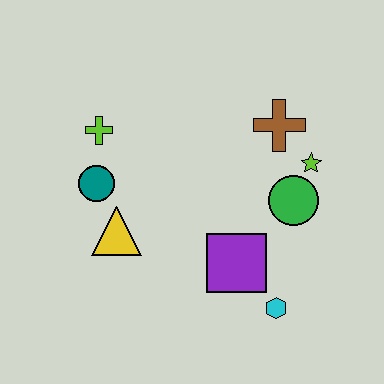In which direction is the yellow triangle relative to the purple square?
The yellow triangle is to the left of the purple square.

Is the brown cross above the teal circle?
Yes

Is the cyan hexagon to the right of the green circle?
No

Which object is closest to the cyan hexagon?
The purple square is closest to the cyan hexagon.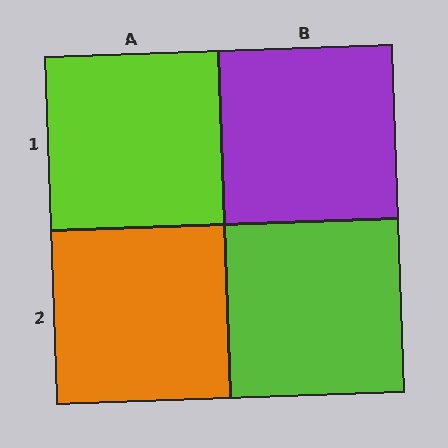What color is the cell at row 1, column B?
Purple.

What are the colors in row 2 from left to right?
Orange, lime.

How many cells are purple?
1 cell is purple.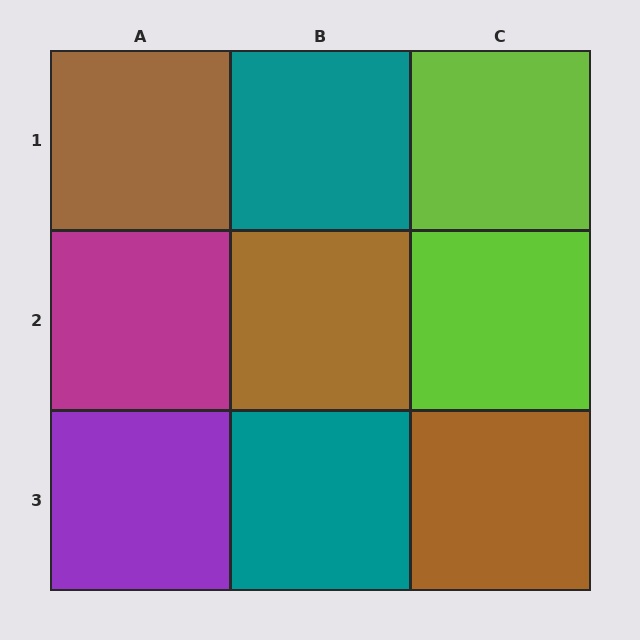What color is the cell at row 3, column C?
Brown.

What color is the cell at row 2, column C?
Lime.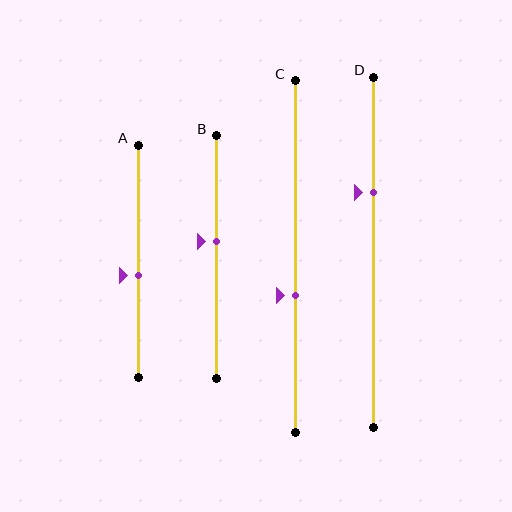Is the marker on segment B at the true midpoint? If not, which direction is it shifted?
No, the marker on segment B is shifted upward by about 6% of the segment length.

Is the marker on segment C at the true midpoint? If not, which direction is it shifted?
No, the marker on segment C is shifted downward by about 11% of the segment length.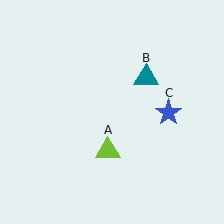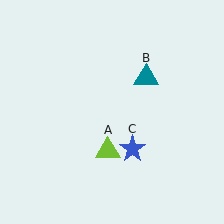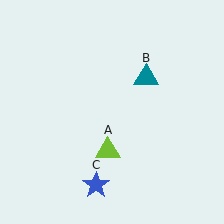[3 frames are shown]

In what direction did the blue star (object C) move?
The blue star (object C) moved down and to the left.